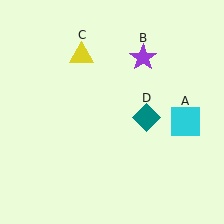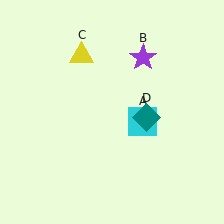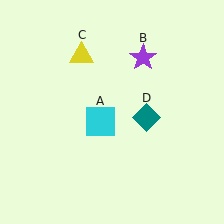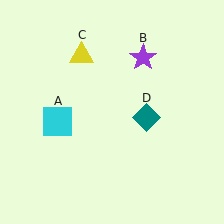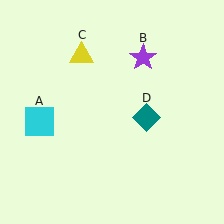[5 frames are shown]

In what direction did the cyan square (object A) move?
The cyan square (object A) moved left.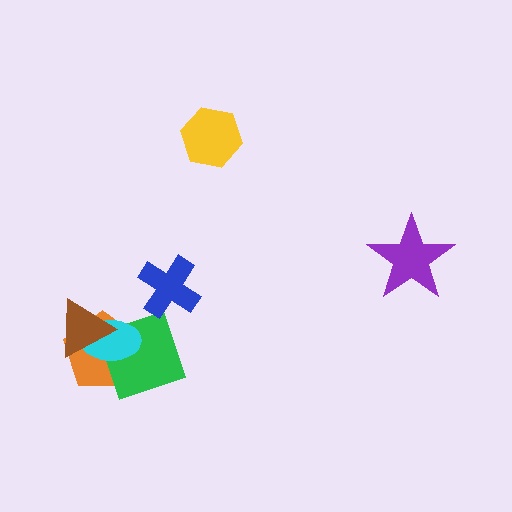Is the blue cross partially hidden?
No, no other shape covers it.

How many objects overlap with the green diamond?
3 objects overlap with the green diamond.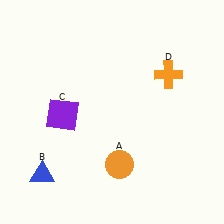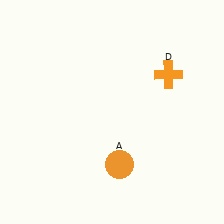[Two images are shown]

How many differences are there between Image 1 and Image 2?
There are 2 differences between the two images.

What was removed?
The purple square (C), the blue triangle (B) were removed in Image 2.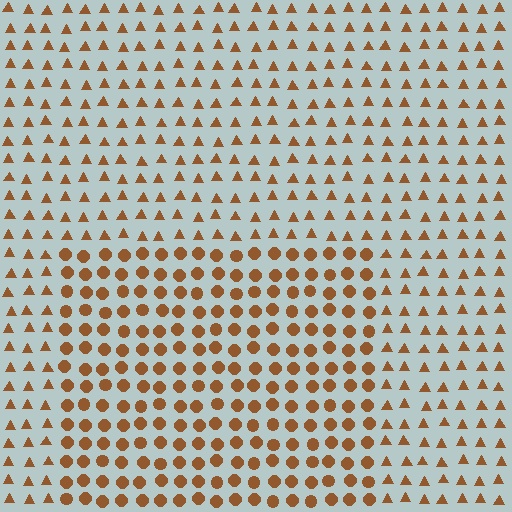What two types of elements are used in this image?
The image uses circles inside the rectangle region and triangles outside it.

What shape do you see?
I see a rectangle.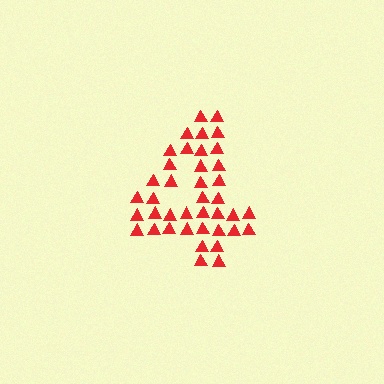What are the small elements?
The small elements are triangles.